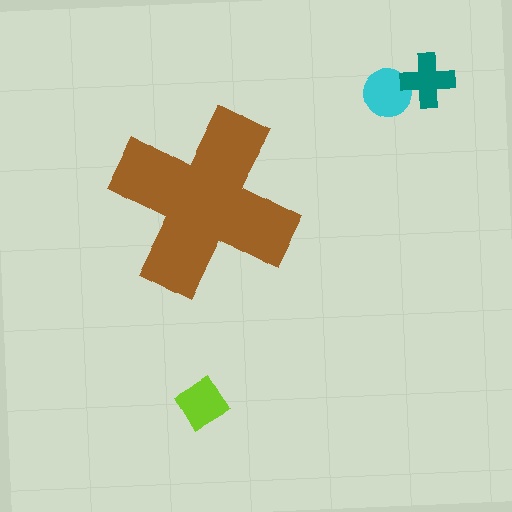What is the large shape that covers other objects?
A brown cross.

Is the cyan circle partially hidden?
No, the cyan circle is fully visible.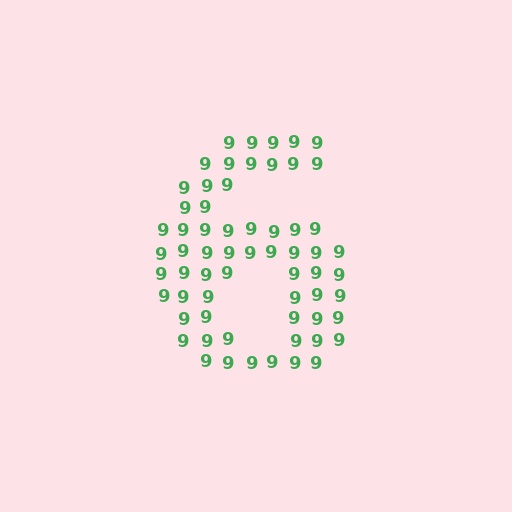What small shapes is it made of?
It is made of small digit 9's.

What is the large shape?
The large shape is the digit 6.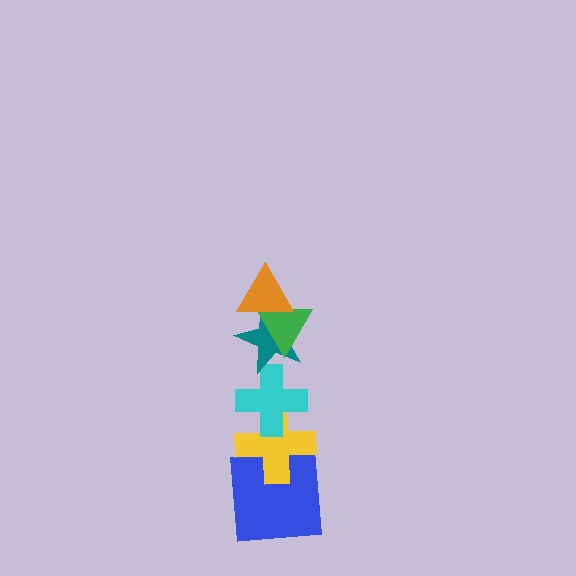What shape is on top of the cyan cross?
The teal star is on top of the cyan cross.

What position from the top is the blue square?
The blue square is 6th from the top.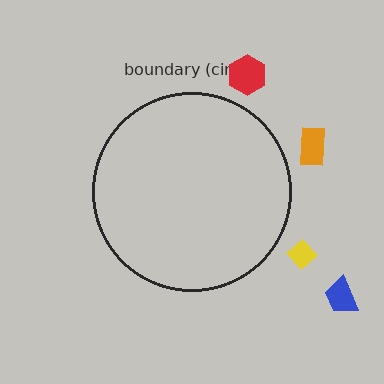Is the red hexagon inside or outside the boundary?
Outside.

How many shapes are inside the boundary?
0 inside, 4 outside.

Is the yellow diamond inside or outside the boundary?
Outside.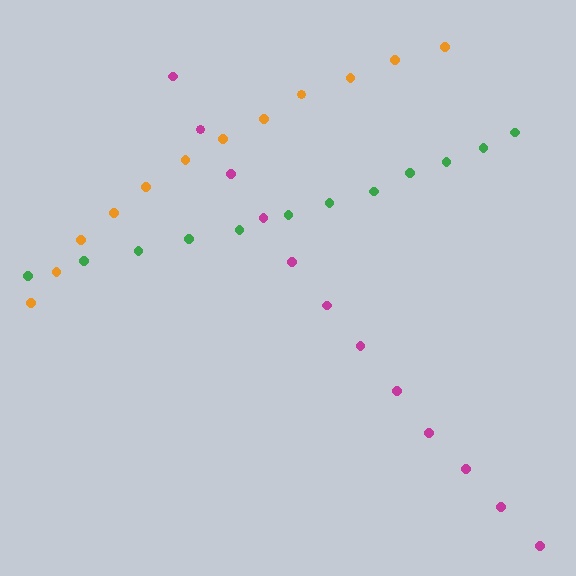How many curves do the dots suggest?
There are 3 distinct paths.